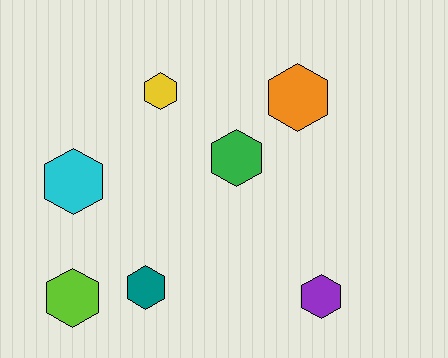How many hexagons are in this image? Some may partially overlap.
There are 7 hexagons.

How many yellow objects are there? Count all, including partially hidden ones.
There is 1 yellow object.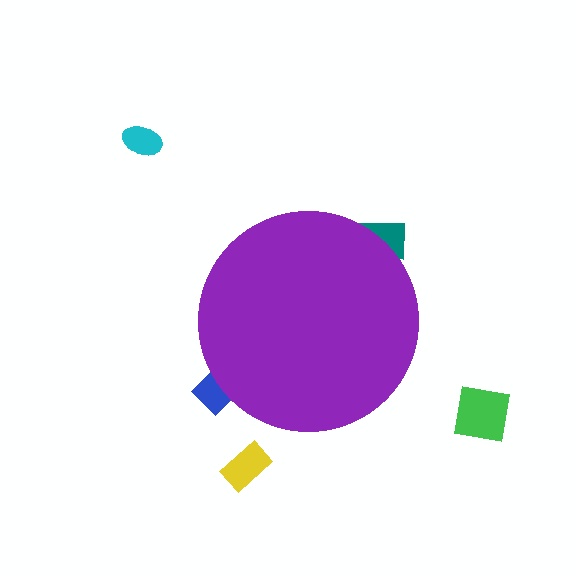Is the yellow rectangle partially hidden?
No, the yellow rectangle is fully visible.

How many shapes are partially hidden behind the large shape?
2 shapes are partially hidden.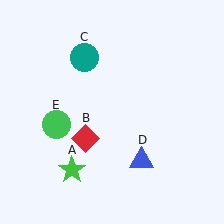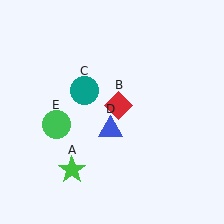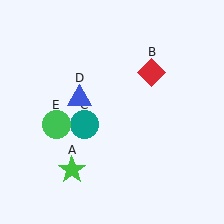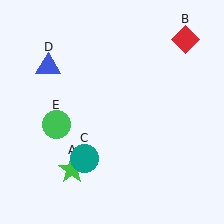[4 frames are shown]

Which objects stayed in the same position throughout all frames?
Green star (object A) and green circle (object E) remained stationary.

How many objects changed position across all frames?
3 objects changed position: red diamond (object B), teal circle (object C), blue triangle (object D).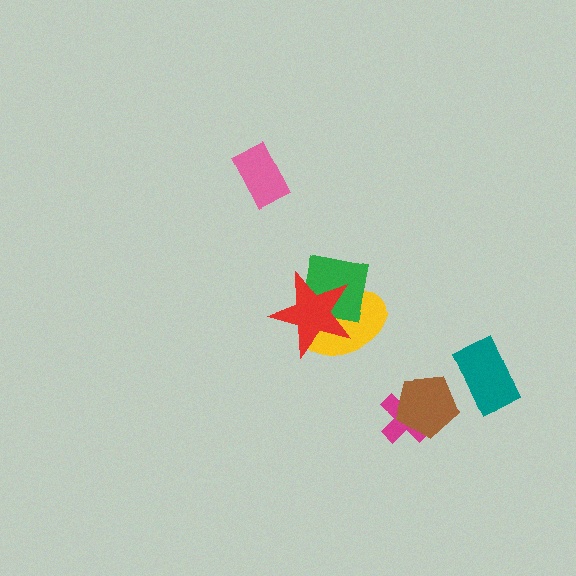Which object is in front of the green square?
The red star is in front of the green square.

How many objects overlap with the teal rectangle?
0 objects overlap with the teal rectangle.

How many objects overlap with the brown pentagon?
1 object overlaps with the brown pentagon.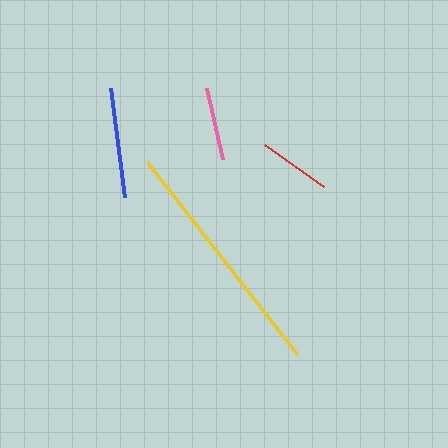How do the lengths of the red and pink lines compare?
The red and pink lines are approximately the same length.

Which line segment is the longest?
The yellow line is the longest at approximately 243 pixels.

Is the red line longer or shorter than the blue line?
The blue line is longer than the red line.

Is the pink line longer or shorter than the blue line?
The blue line is longer than the pink line.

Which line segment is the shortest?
The pink line is the shortest at approximately 73 pixels.